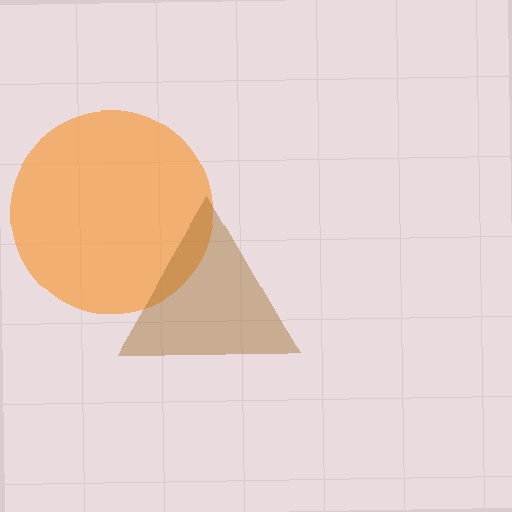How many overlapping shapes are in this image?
There are 2 overlapping shapes in the image.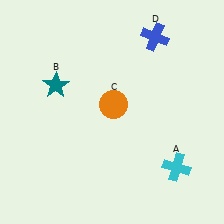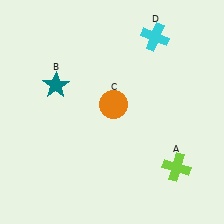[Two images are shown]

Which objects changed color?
A changed from cyan to lime. D changed from blue to cyan.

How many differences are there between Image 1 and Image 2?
There are 2 differences between the two images.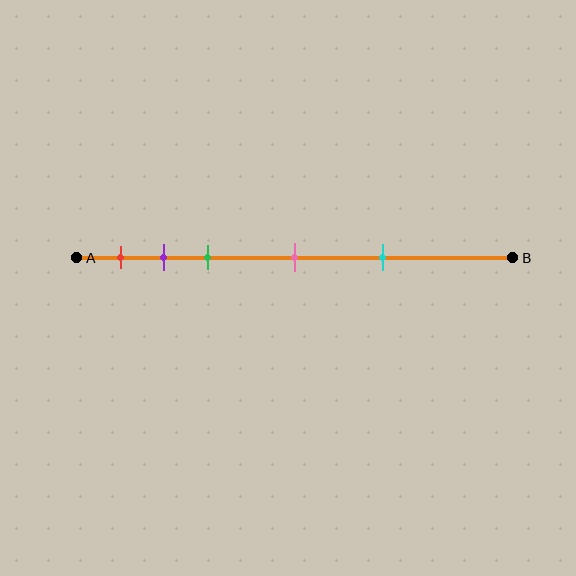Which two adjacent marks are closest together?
The purple and green marks are the closest adjacent pair.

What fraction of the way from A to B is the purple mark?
The purple mark is approximately 20% (0.2) of the way from A to B.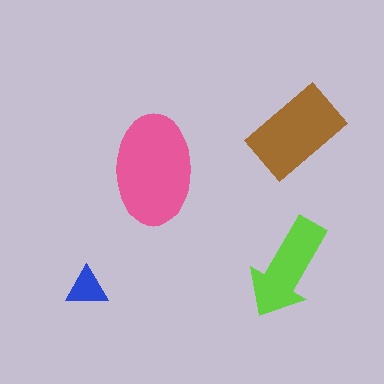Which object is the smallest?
The blue triangle.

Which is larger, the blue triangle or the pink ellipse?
The pink ellipse.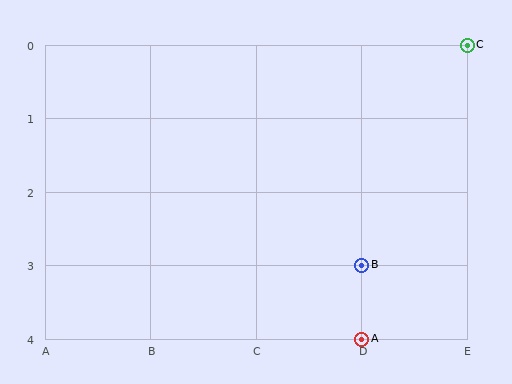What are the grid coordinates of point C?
Point C is at grid coordinates (E, 0).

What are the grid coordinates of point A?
Point A is at grid coordinates (D, 4).